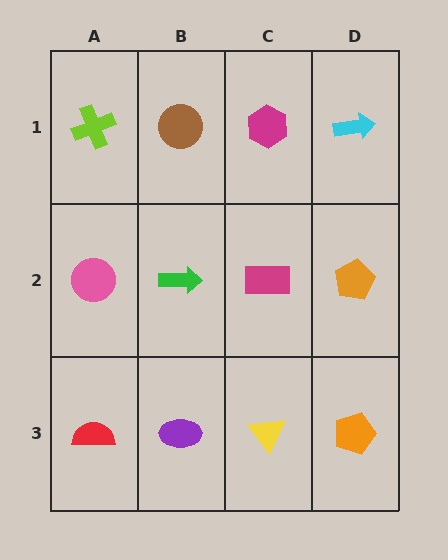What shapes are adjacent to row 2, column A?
A lime cross (row 1, column A), a red semicircle (row 3, column A), a green arrow (row 2, column B).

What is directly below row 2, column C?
A yellow triangle.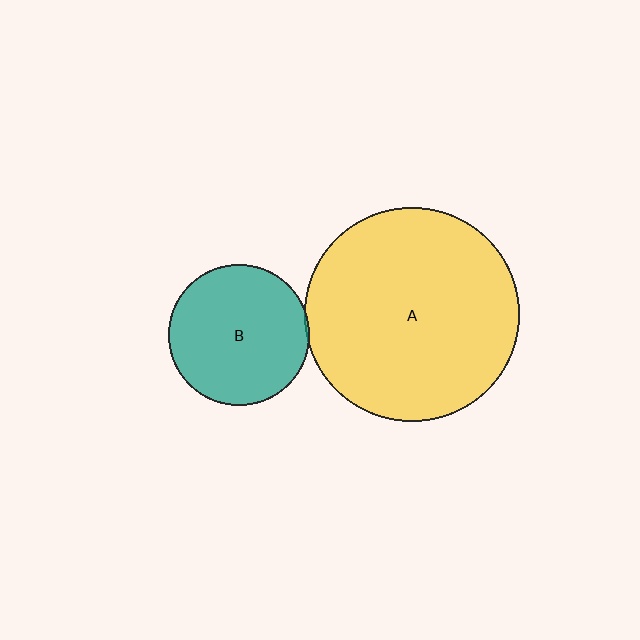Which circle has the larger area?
Circle A (yellow).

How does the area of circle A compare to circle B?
Approximately 2.3 times.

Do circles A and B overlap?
Yes.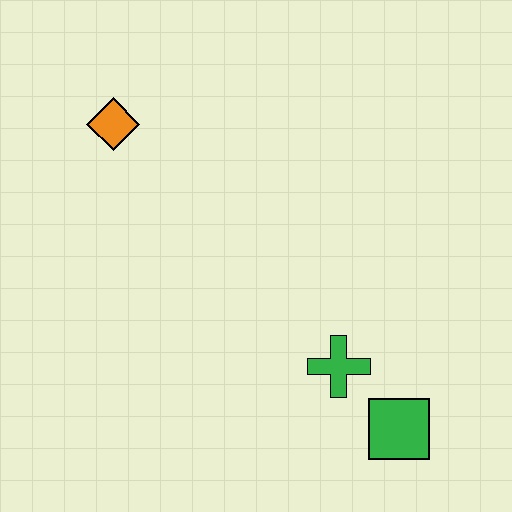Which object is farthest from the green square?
The orange diamond is farthest from the green square.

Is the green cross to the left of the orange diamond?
No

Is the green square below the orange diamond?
Yes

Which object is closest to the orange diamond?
The green cross is closest to the orange diamond.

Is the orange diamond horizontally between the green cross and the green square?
No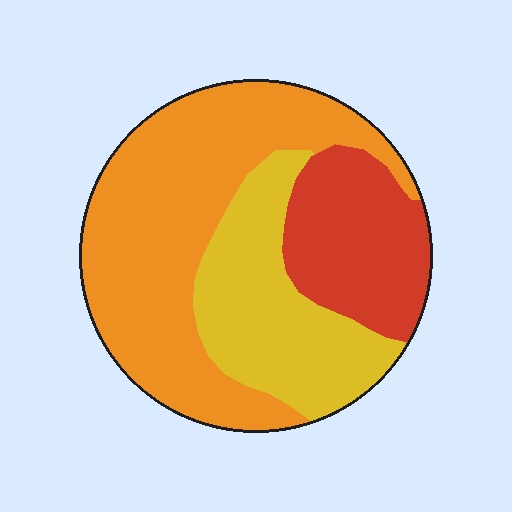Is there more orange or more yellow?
Orange.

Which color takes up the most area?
Orange, at roughly 50%.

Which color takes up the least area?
Red, at roughly 20%.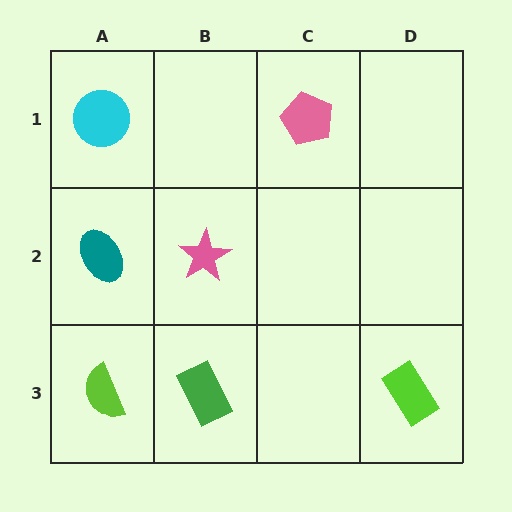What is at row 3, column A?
A lime semicircle.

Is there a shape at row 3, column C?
No, that cell is empty.